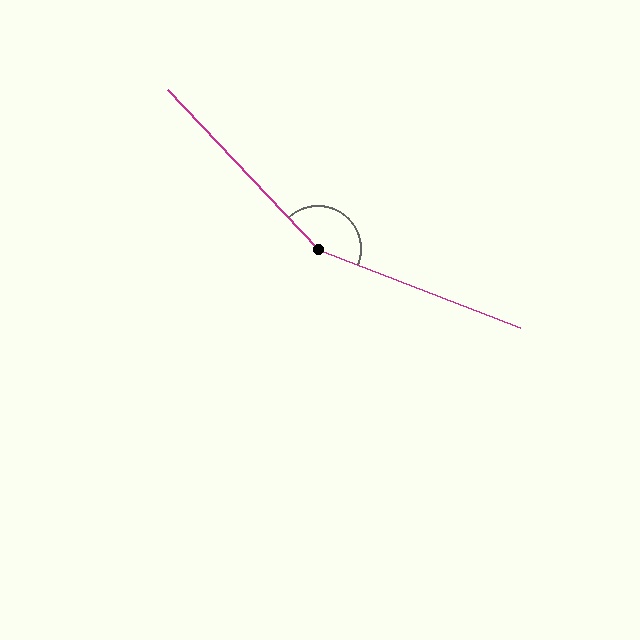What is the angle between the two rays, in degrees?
Approximately 155 degrees.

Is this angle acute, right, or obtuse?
It is obtuse.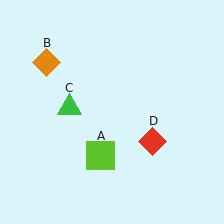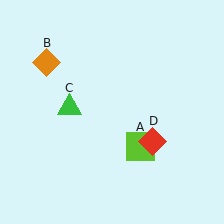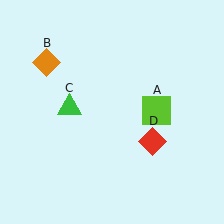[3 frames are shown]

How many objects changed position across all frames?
1 object changed position: lime square (object A).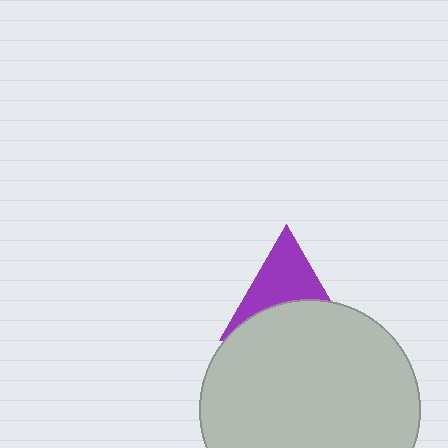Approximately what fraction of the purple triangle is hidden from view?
Roughly 49% of the purple triangle is hidden behind the light gray circle.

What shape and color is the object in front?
The object in front is a light gray circle.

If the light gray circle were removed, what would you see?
You would see the complete purple triangle.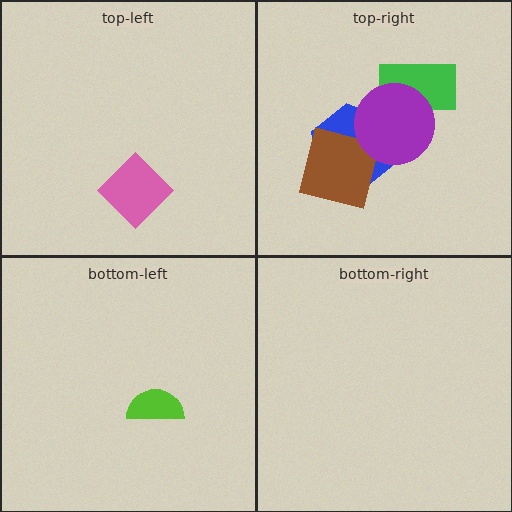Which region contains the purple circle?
The top-right region.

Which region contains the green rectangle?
The top-right region.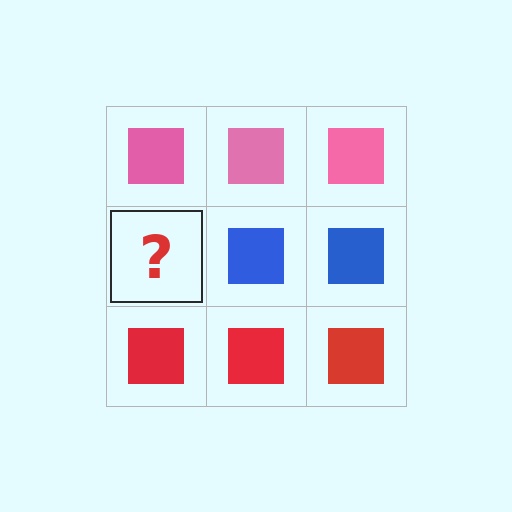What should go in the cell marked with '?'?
The missing cell should contain a blue square.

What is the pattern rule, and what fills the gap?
The rule is that each row has a consistent color. The gap should be filled with a blue square.